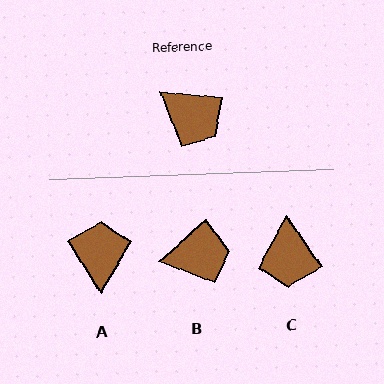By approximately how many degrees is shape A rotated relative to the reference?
Approximately 128 degrees counter-clockwise.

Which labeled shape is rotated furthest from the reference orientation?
A, about 128 degrees away.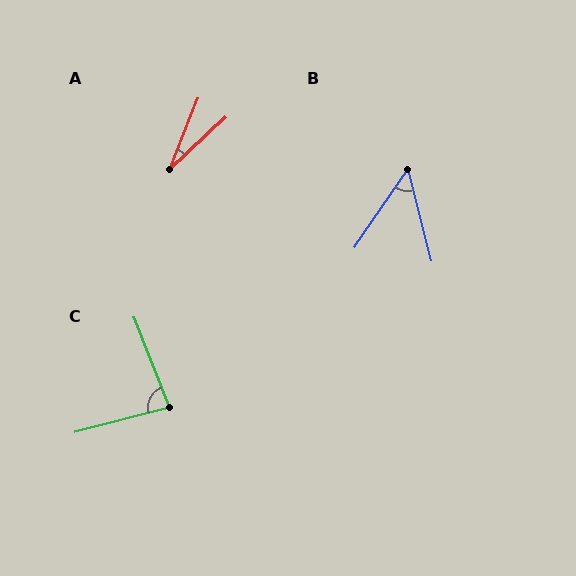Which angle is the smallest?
A, at approximately 25 degrees.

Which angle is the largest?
C, at approximately 83 degrees.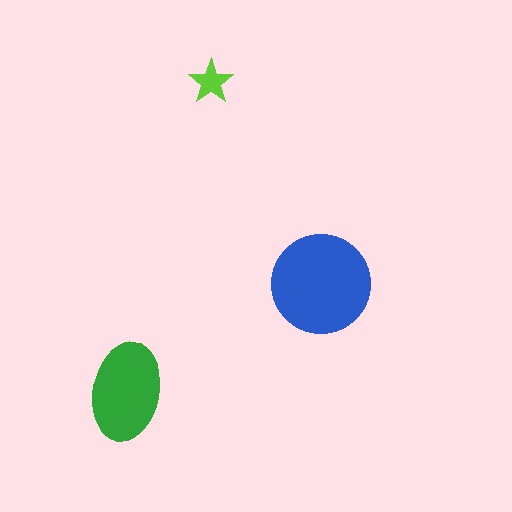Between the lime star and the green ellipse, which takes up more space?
The green ellipse.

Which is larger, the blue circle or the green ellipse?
The blue circle.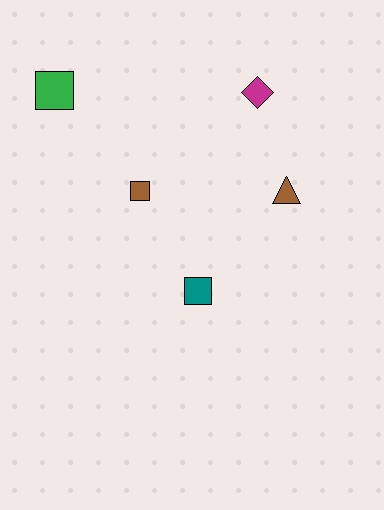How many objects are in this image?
There are 5 objects.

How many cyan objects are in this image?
There are no cyan objects.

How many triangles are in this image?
There is 1 triangle.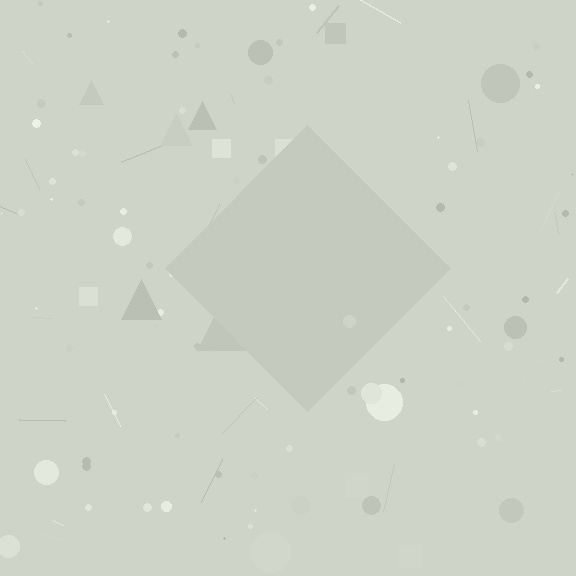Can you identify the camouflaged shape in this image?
The camouflaged shape is a diamond.